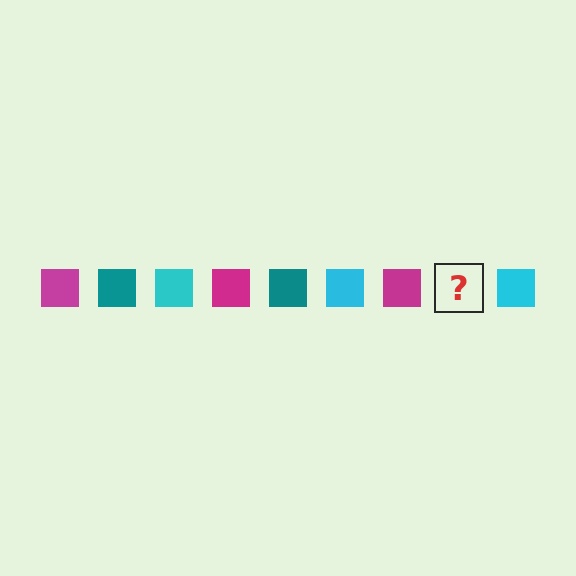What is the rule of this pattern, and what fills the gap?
The rule is that the pattern cycles through magenta, teal, cyan squares. The gap should be filled with a teal square.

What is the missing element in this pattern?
The missing element is a teal square.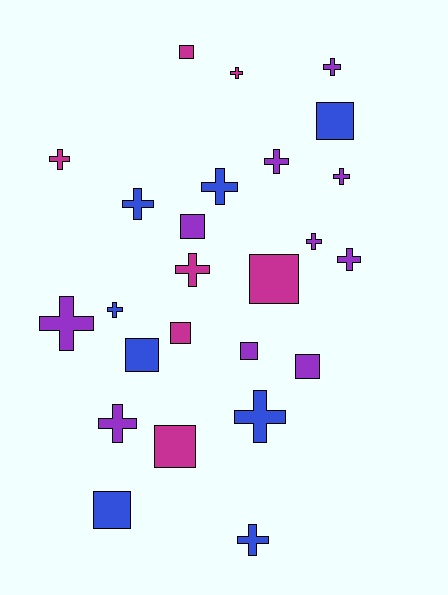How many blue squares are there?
There are 3 blue squares.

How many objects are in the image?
There are 25 objects.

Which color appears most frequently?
Purple, with 10 objects.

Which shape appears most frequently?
Cross, with 15 objects.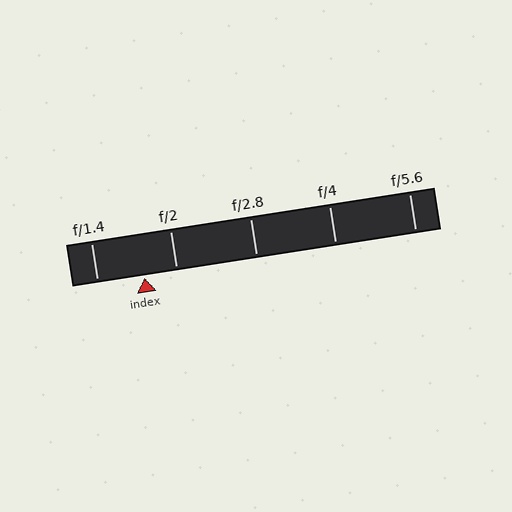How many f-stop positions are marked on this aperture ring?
There are 5 f-stop positions marked.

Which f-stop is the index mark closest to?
The index mark is closest to f/2.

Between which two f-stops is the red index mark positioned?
The index mark is between f/1.4 and f/2.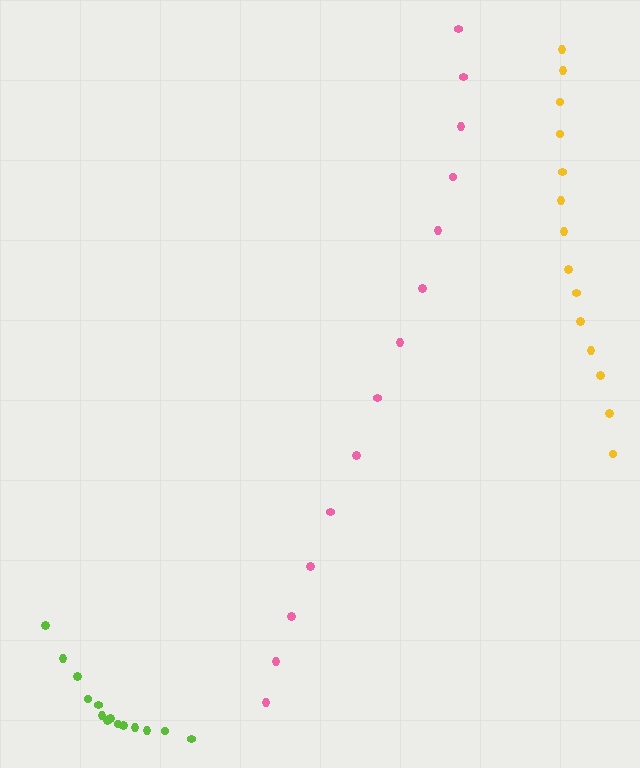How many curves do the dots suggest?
There are 3 distinct paths.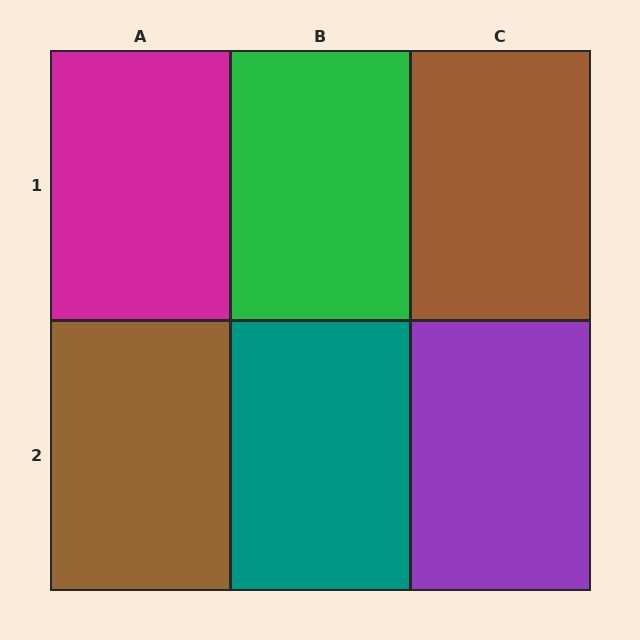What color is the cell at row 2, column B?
Teal.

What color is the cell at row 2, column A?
Brown.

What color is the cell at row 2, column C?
Purple.